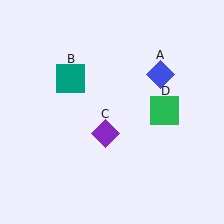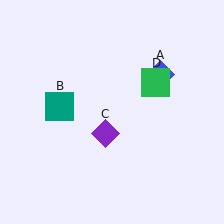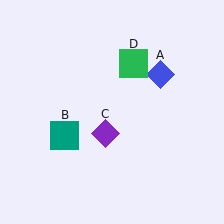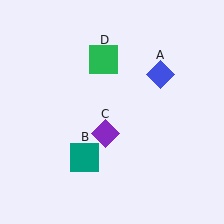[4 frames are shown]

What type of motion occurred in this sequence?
The teal square (object B), green square (object D) rotated counterclockwise around the center of the scene.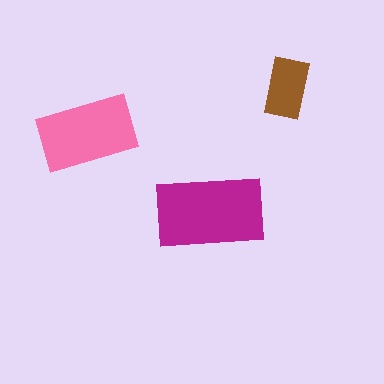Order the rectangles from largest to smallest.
the magenta one, the pink one, the brown one.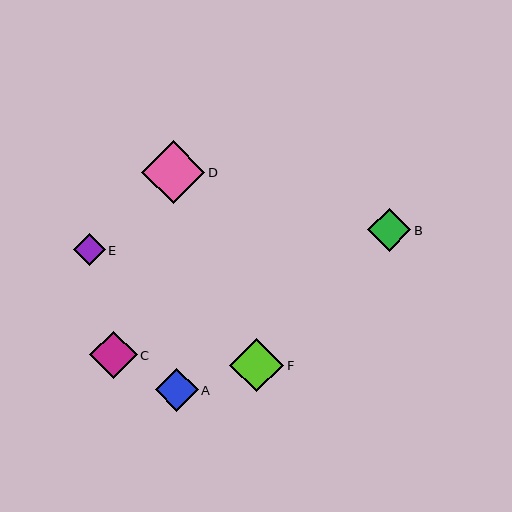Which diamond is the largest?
Diamond D is the largest with a size of approximately 63 pixels.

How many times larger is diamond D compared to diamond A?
Diamond D is approximately 1.5 times the size of diamond A.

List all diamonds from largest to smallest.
From largest to smallest: D, F, C, B, A, E.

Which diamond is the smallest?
Diamond E is the smallest with a size of approximately 32 pixels.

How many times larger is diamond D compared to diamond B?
Diamond D is approximately 1.5 times the size of diamond B.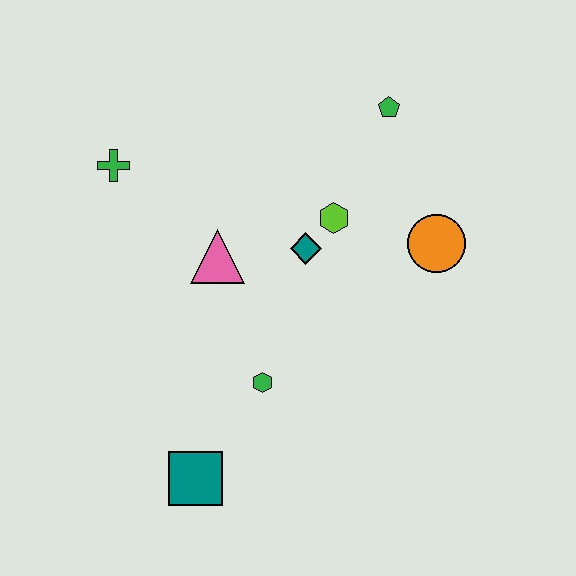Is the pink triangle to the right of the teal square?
Yes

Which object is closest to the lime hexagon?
The teal diamond is closest to the lime hexagon.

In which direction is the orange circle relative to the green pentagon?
The orange circle is below the green pentagon.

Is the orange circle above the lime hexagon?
No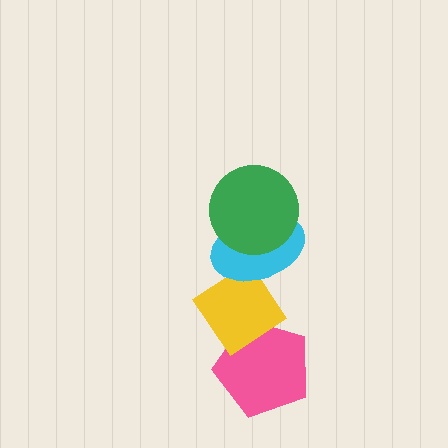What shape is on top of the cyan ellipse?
The green circle is on top of the cyan ellipse.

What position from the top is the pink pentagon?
The pink pentagon is 4th from the top.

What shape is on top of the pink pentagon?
The yellow diamond is on top of the pink pentagon.